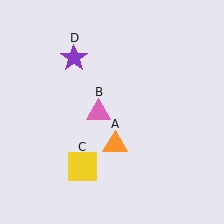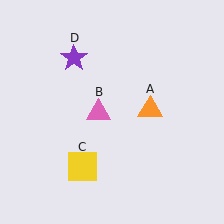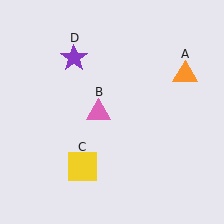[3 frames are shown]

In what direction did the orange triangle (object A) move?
The orange triangle (object A) moved up and to the right.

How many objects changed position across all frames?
1 object changed position: orange triangle (object A).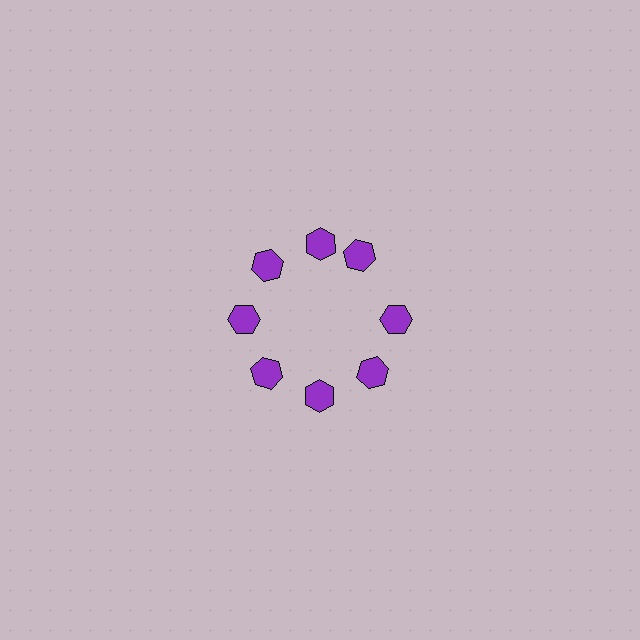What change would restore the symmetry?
The symmetry would be restored by rotating it back into even spacing with its neighbors so that all 8 hexagons sit at equal angles and equal distance from the center.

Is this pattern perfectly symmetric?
No. The 8 purple hexagons are arranged in a ring, but one element near the 2 o'clock position is rotated out of alignment along the ring, breaking the 8-fold rotational symmetry.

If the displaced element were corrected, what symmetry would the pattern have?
It would have 8-fold rotational symmetry — the pattern would map onto itself every 45 degrees.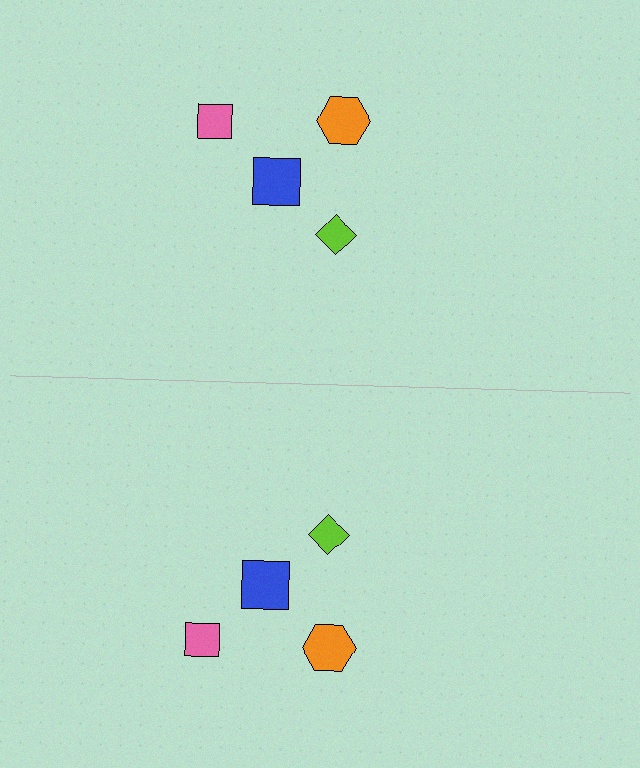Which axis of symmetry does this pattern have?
The pattern has a horizontal axis of symmetry running through the center of the image.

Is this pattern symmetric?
Yes, this pattern has bilateral (reflection) symmetry.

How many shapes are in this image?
There are 8 shapes in this image.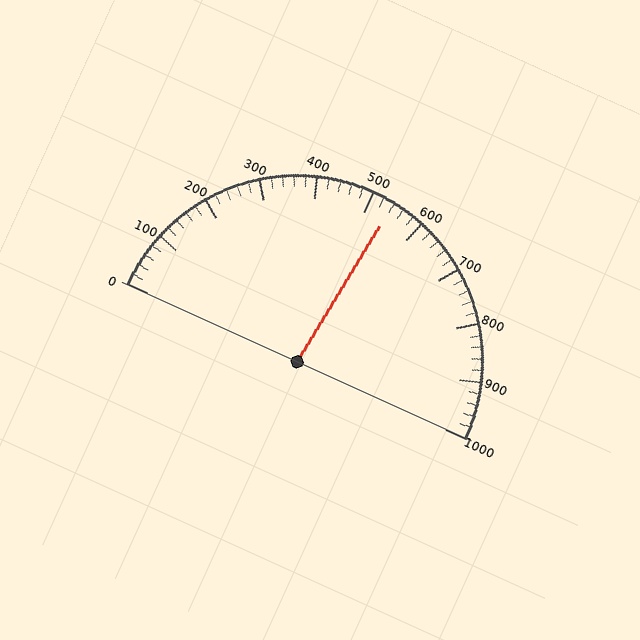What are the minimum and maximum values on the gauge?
The gauge ranges from 0 to 1000.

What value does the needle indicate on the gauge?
The needle indicates approximately 540.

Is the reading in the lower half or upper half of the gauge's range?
The reading is in the upper half of the range (0 to 1000).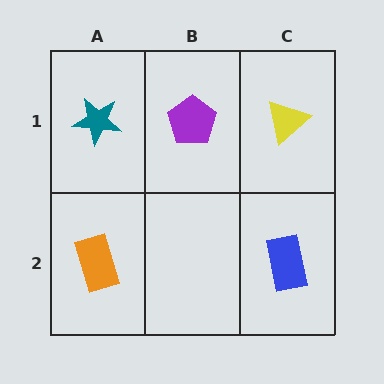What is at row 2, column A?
An orange rectangle.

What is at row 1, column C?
A yellow triangle.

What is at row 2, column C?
A blue rectangle.